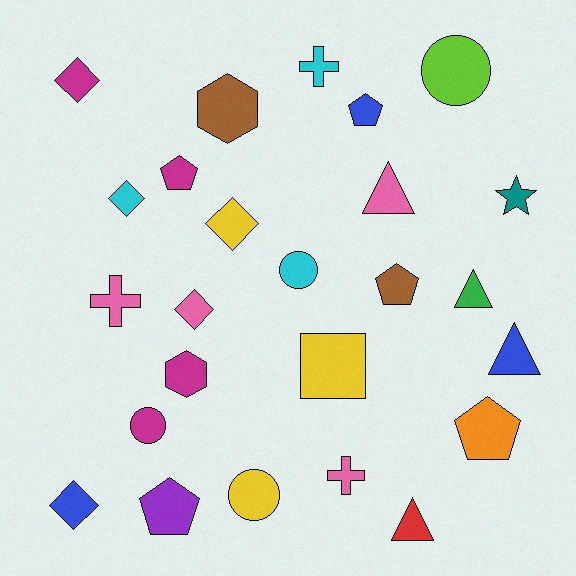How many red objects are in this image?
There is 1 red object.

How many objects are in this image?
There are 25 objects.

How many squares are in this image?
There is 1 square.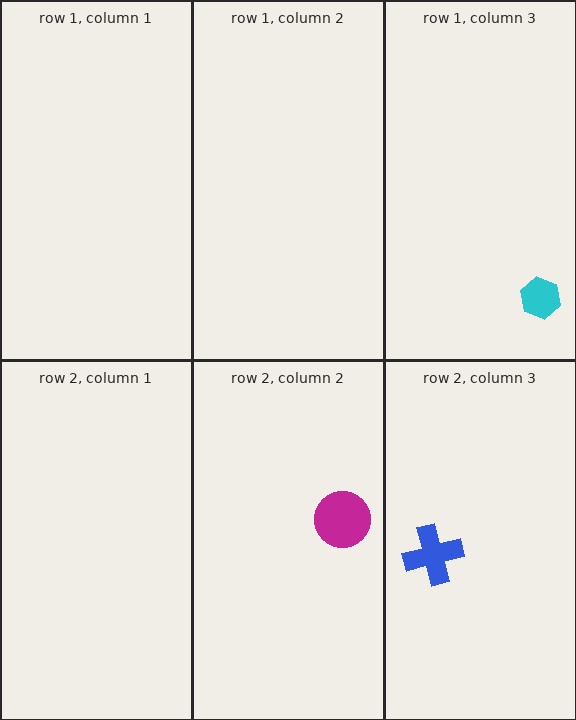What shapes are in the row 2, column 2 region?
The magenta circle.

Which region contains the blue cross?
The row 2, column 3 region.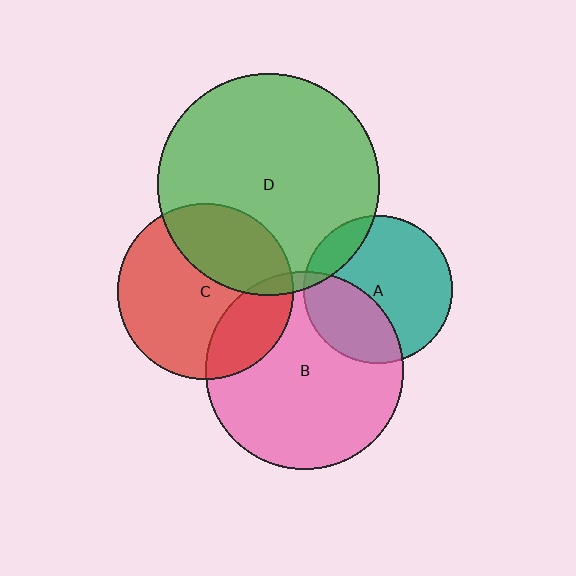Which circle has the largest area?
Circle D (green).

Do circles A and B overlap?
Yes.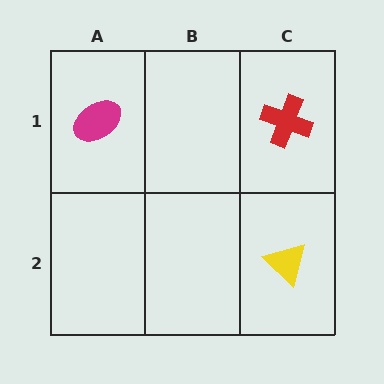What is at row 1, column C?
A red cross.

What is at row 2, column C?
A yellow triangle.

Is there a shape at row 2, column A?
No, that cell is empty.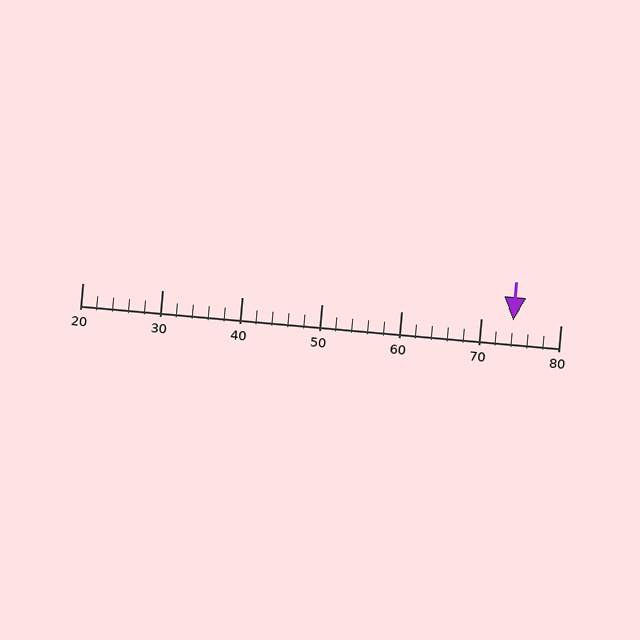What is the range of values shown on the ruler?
The ruler shows values from 20 to 80.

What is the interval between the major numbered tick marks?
The major tick marks are spaced 10 units apart.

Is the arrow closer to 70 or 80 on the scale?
The arrow is closer to 70.